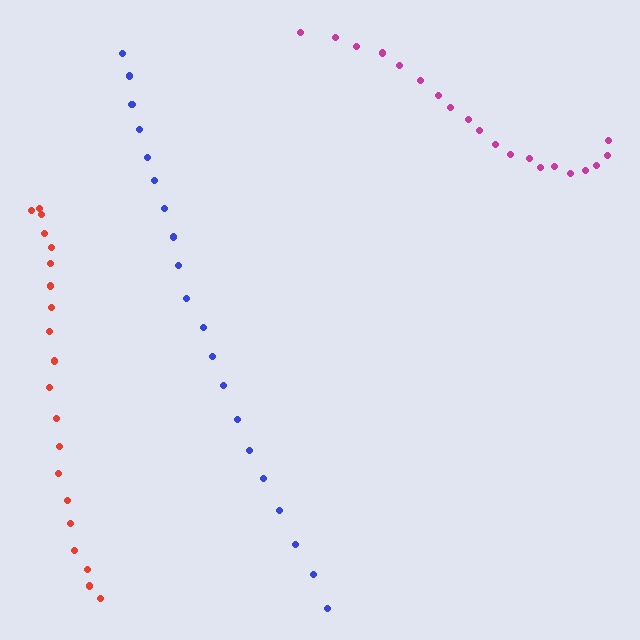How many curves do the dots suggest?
There are 3 distinct paths.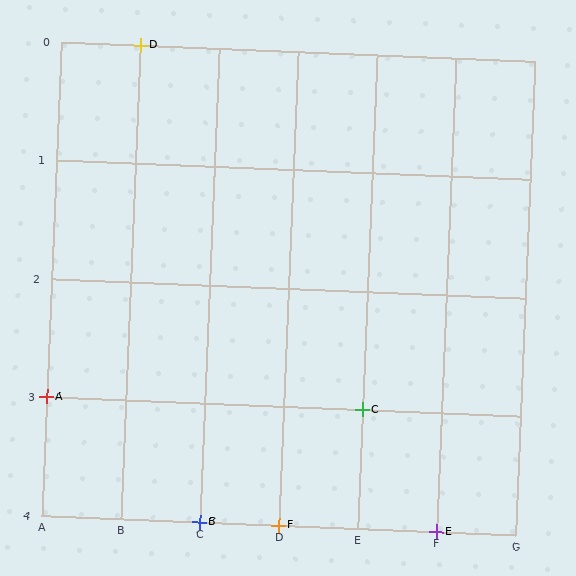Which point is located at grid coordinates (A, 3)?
Point A is at (A, 3).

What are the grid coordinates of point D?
Point D is at grid coordinates (B, 0).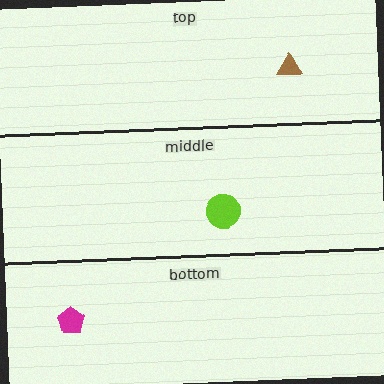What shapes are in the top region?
The brown triangle.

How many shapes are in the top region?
1.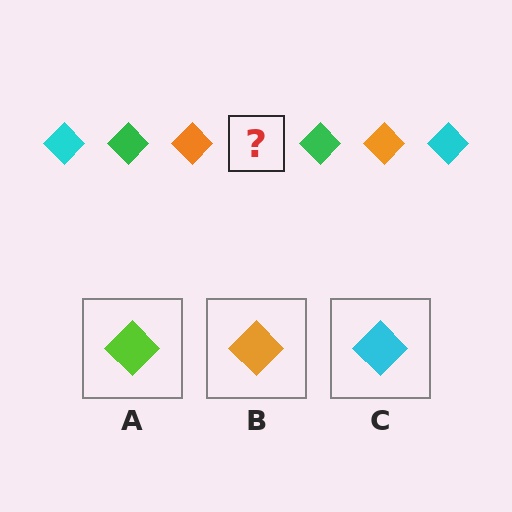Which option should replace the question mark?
Option C.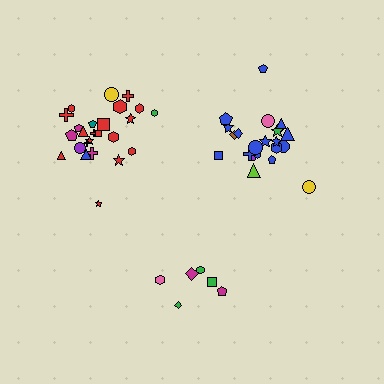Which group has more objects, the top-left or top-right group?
The top-left group.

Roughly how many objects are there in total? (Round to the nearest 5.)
Roughly 55 objects in total.